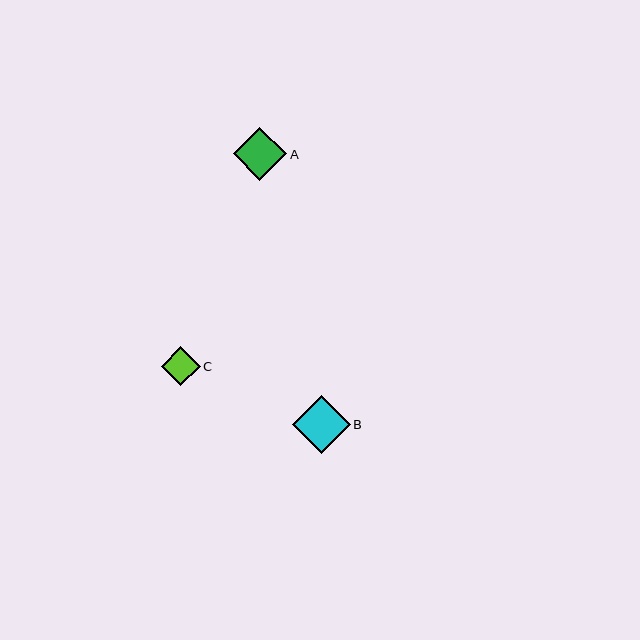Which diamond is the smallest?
Diamond C is the smallest with a size of approximately 39 pixels.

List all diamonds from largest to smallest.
From largest to smallest: B, A, C.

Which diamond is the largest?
Diamond B is the largest with a size of approximately 58 pixels.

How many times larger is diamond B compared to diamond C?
Diamond B is approximately 1.5 times the size of diamond C.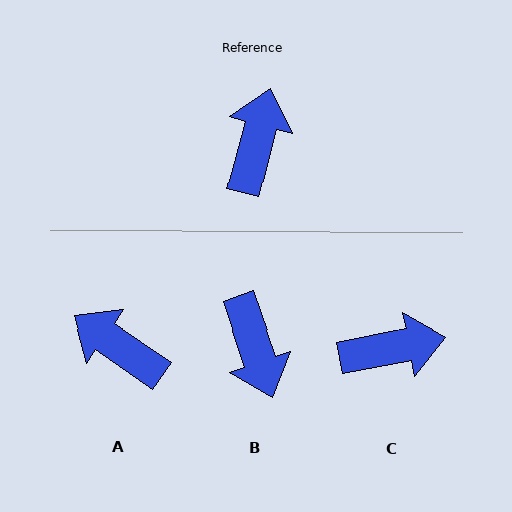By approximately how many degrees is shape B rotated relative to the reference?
Approximately 147 degrees clockwise.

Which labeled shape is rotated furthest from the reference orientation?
B, about 147 degrees away.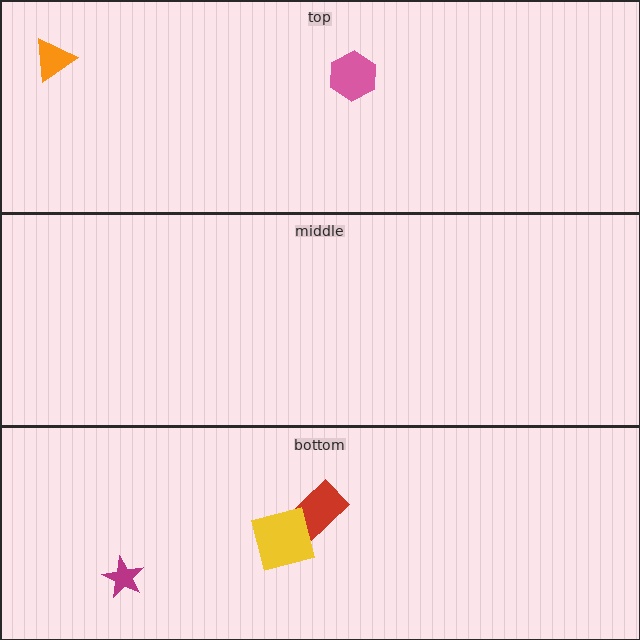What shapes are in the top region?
The pink hexagon, the orange triangle.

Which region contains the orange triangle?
The top region.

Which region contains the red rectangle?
The bottom region.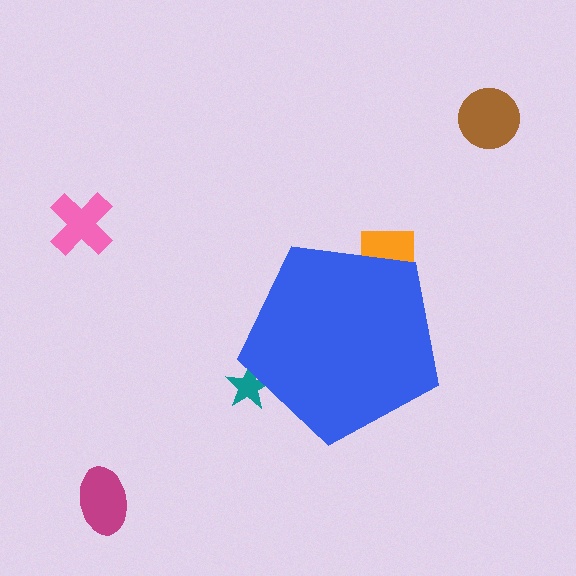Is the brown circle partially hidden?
No, the brown circle is fully visible.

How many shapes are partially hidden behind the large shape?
2 shapes are partially hidden.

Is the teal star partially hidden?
Yes, the teal star is partially hidden behind the blue pentagon.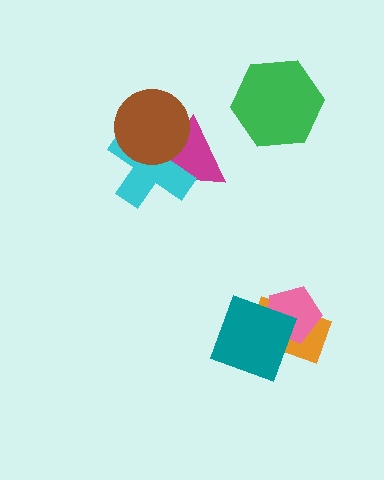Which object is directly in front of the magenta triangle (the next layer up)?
The cyan cross is directly in front of the magenta triangle.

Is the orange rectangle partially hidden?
Yes, it is partially covered by another shape.